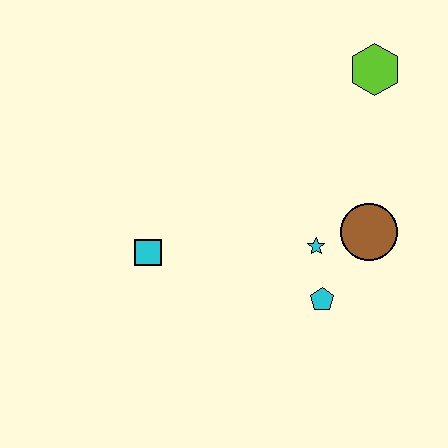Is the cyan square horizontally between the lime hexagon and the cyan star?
No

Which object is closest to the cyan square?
The cyan star is closest to the cyan square.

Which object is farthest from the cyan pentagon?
The lime hexagon is farthest from the cyan pentagon.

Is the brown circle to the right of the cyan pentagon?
Yes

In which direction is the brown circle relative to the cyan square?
The brown circle is to the right of the cyan square.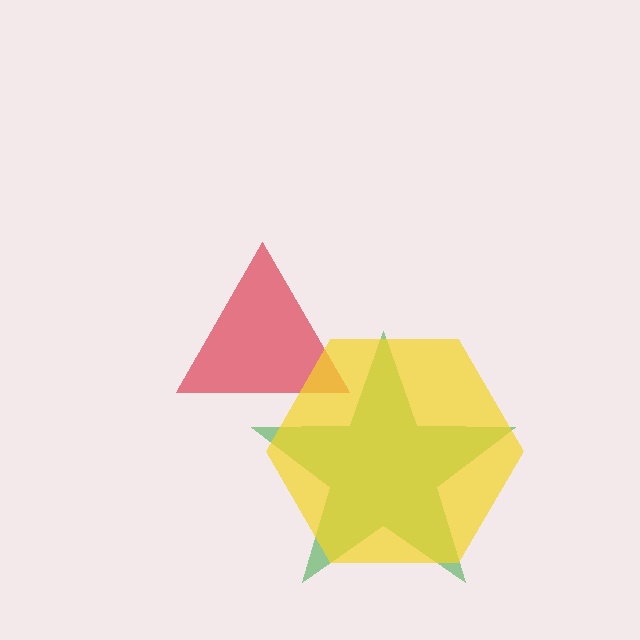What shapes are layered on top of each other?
The layered shapes are: a green star, a red triangle, a yellow hexagon.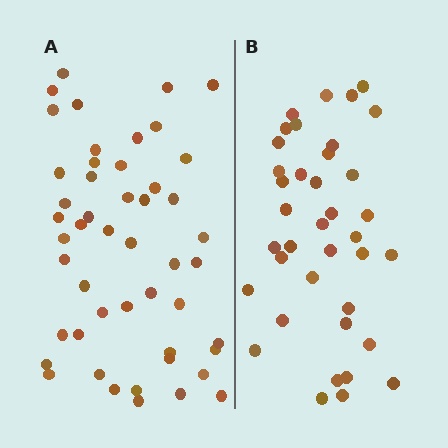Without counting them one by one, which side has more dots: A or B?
Region A (the left region) has more dots.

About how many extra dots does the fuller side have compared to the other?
Region A has roughly 12 or so more dots than region B.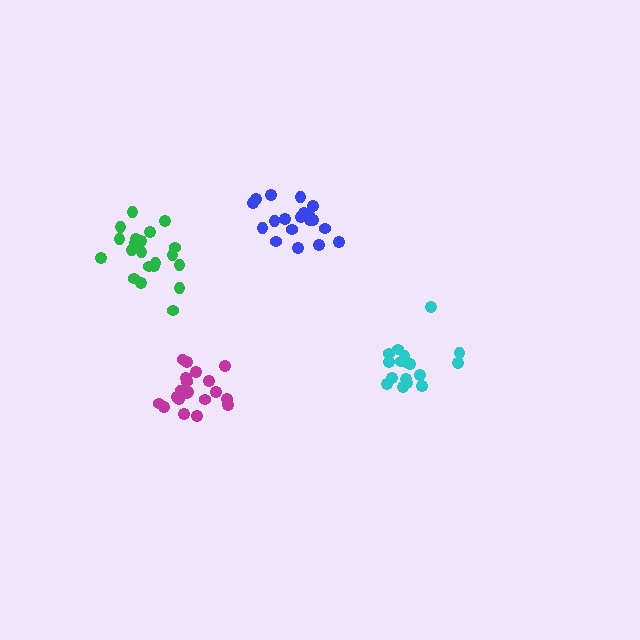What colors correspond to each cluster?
The clusters are colored: magenta, cyan, blue, green.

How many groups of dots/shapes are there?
There are 4 groups.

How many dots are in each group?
Group 1: 21 dots, Group 2: 17 dots, Group 3: 19 dots, Group 4: 21 dots (78 total).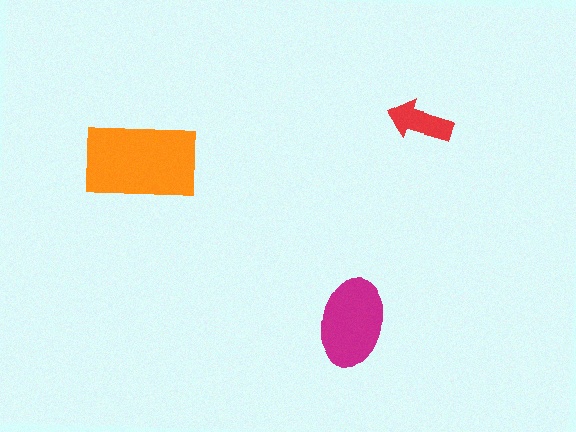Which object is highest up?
The red arrow is topmost.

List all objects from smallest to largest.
The red arrow, the magenta ellipse, the orange rectangle.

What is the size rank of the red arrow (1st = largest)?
3rd.